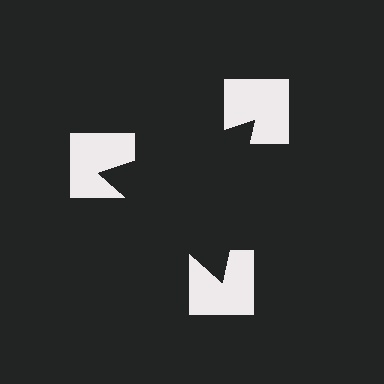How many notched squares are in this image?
There are 3 — one at each vertex of the illusory triangle.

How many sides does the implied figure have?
3 sides.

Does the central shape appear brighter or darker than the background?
It typically appears slightly darker than the background, even though no actual brightness change is drawn.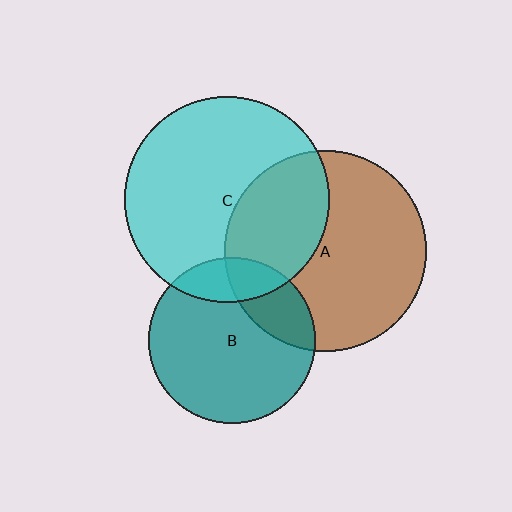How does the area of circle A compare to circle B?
Approximately 1.5 times.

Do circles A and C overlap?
Yes.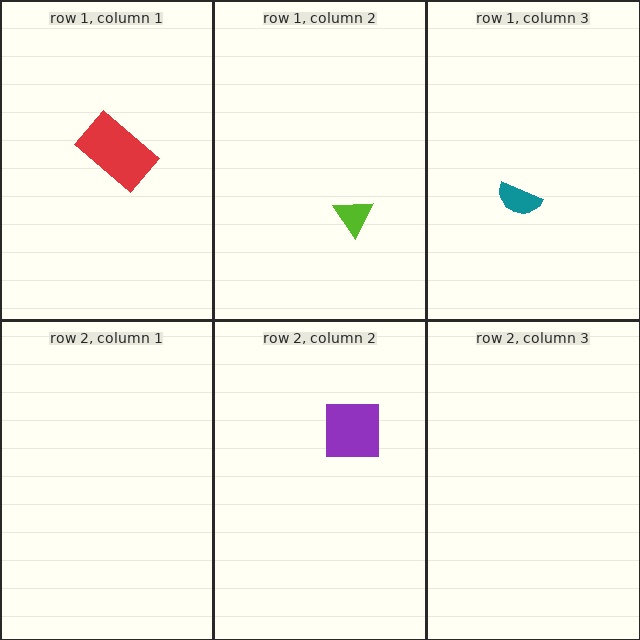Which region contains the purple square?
The row 2, column 2 region.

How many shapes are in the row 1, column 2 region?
1.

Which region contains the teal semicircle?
The row 1, column 3 region.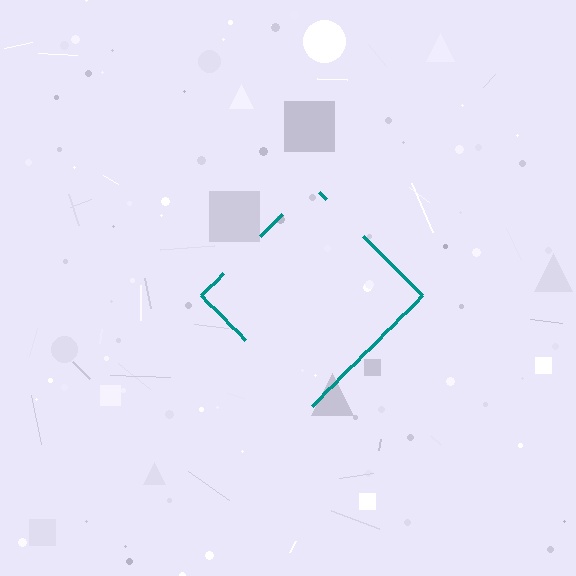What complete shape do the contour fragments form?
The contour fragments form a diamond.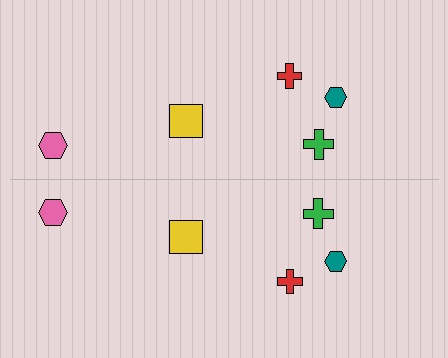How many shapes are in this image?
There are 10 shapes in this image.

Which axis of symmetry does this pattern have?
The pattern has a horizontal axis of symmetry running through the center of the image.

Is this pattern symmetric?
Yes, this pattern has bilateral (reflection) symmetry.